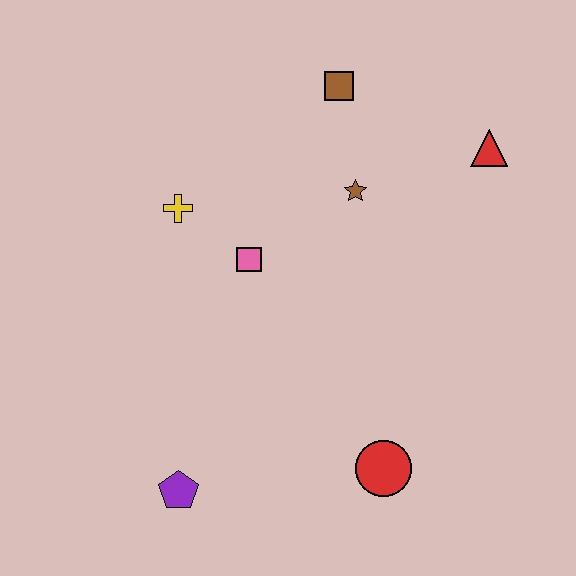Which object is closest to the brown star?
The brown square is closest to the brown star.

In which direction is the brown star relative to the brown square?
The brown star is below the brown square.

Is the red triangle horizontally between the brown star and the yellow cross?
No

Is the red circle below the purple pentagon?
No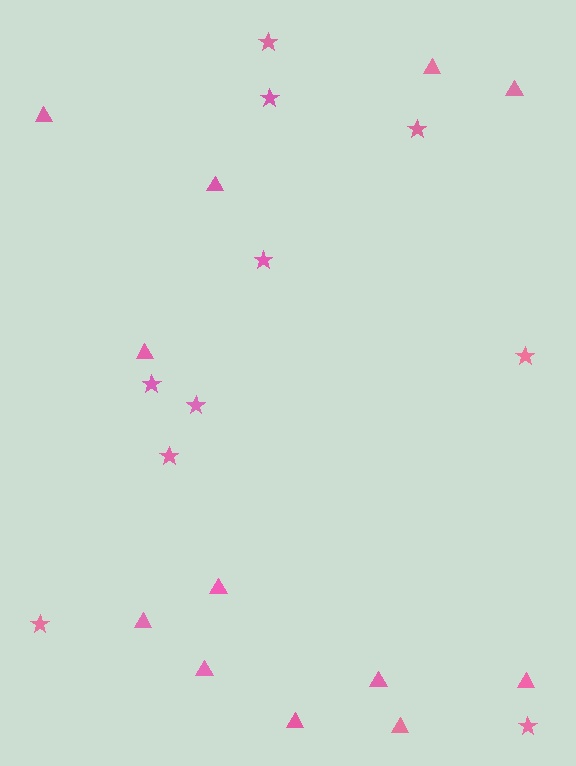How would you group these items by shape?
There are 2 groups: one group of stars (10) and one group of triangles (12).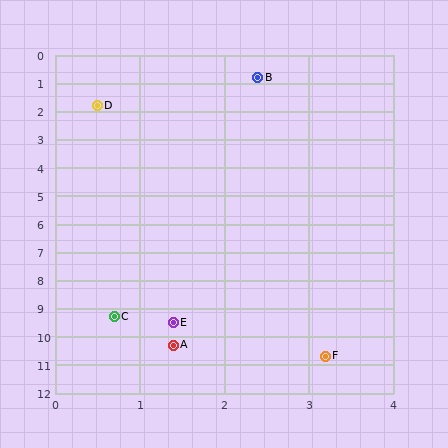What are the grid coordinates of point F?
Point F is at approximately (3.2, 10.7).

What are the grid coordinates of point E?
Point E is at approximately (1.4, 9.5).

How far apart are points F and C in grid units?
Points F and C are about 2.9 grid units apart.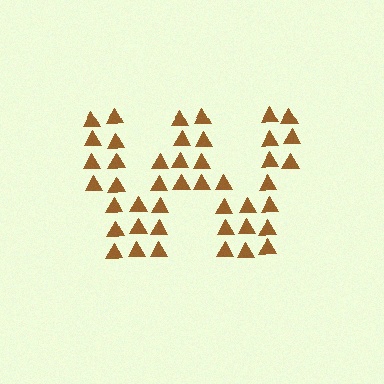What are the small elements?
The small elements are triangles.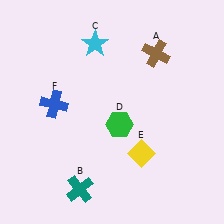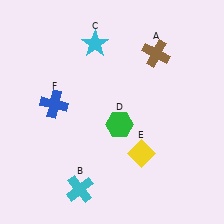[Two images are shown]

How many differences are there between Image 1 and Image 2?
There is 1 difference between the two images.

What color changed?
The cross (B) changed from teal in Image 1 to cyan in Image 2.